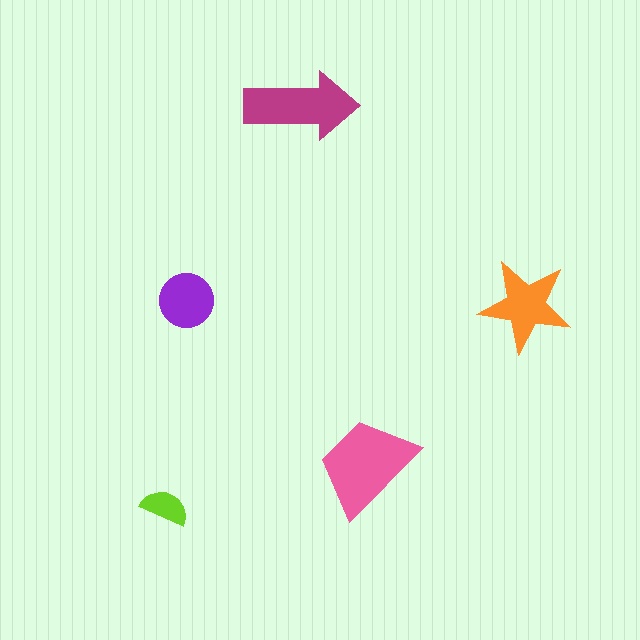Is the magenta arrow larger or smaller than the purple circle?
Larger.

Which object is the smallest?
The lime semicircle.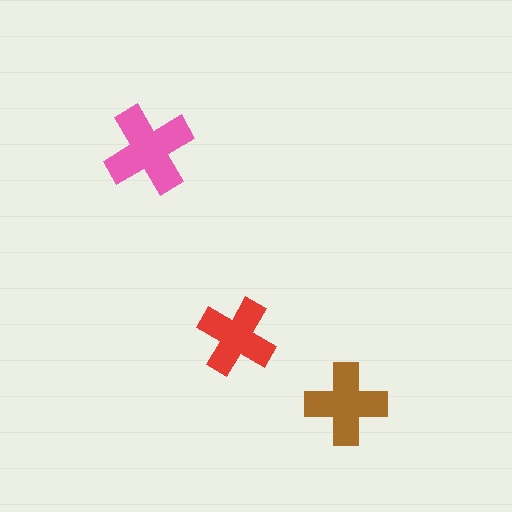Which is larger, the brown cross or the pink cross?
The pink one.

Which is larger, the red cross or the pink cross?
The pink one.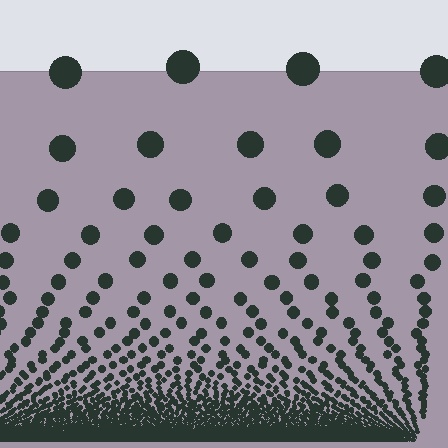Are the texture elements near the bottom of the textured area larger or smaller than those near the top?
Smaller. The gradient is inverted — elements near the bottom are smaller and denser.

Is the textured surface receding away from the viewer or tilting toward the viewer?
The surface appears to tilt toward the viewer. Texture elements get larger and sparser toward the top.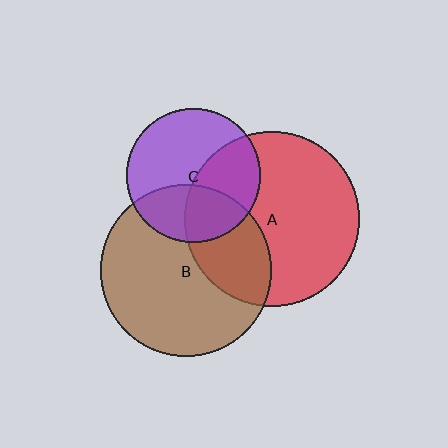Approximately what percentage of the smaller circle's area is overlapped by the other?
Approximately 35%.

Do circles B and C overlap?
Yes.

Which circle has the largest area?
Circle A (red).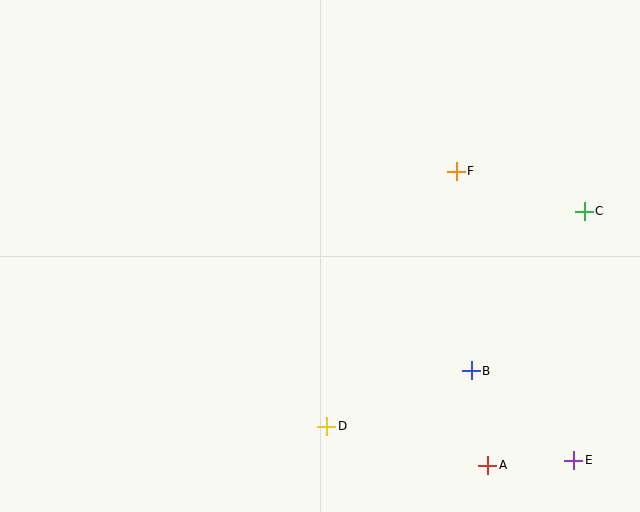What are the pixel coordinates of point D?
Point D is at (327, 426).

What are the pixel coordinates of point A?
Point A is at (488, 465).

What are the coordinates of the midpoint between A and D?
The midpoint between A and D is at (407, 446).